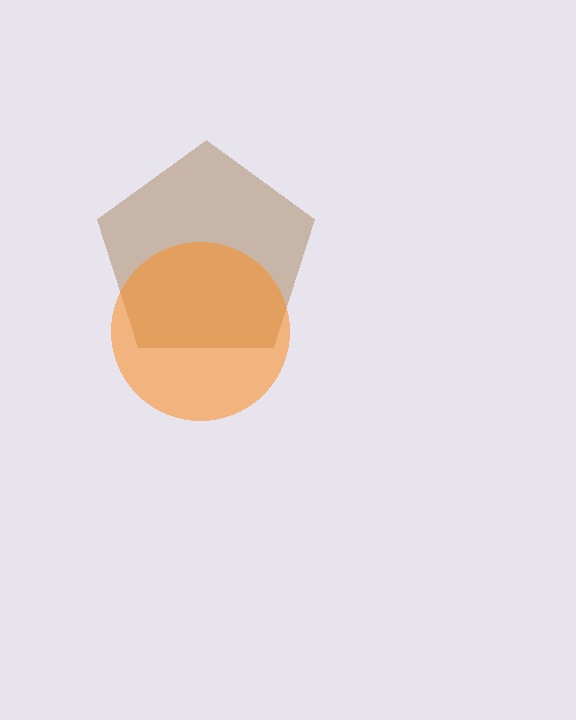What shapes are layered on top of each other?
The layered shapes are: a brown pentagon, an orange circle.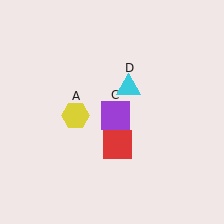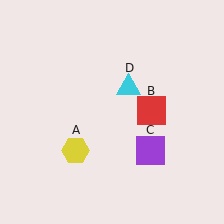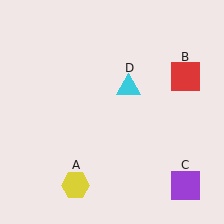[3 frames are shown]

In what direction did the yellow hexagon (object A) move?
The yellow hexagon (object A) moved down.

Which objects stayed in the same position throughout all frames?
Cyan triangle (object D) remained stationary.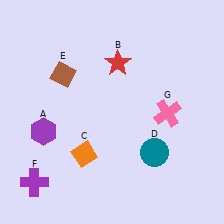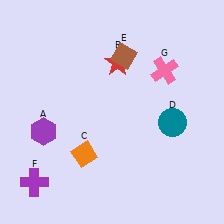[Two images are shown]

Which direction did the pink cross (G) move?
The pink cross (G) moved up.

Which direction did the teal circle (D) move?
The teal circle (D) moved up.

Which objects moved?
The objects that moved are: the teal circle (D), the brown diamond (E), the pink cross (G).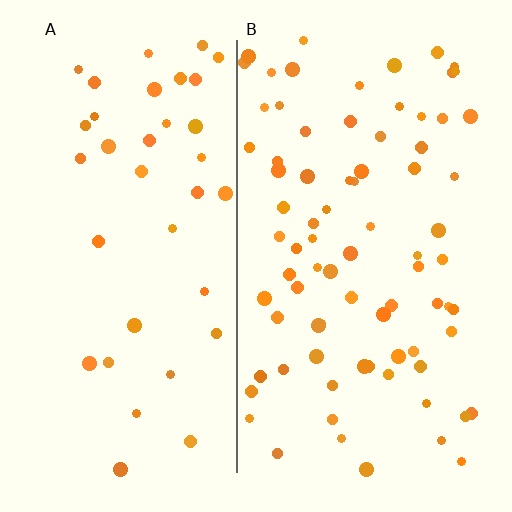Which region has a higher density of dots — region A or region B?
B (the right).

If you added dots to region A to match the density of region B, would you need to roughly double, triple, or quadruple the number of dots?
Approximately double.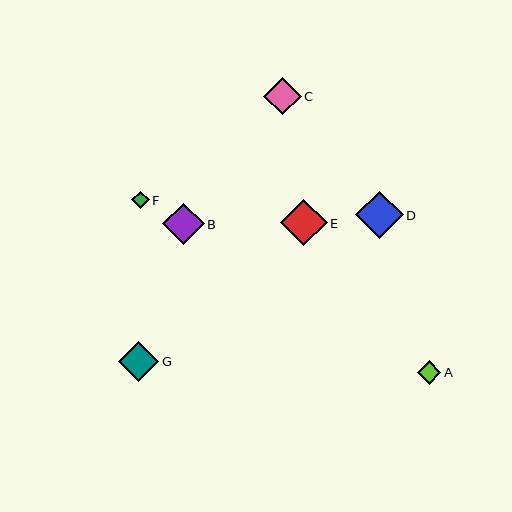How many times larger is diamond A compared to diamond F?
Diamond A is approximately 1.3 times the size of diamond F.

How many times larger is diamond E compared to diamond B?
Diamond E is approximately 1.1 times the size of diamond B.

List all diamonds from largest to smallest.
From largest to smallest: D, E, B, G, C, A, F.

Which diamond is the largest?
Diamond D is the largest with a size of approximately 47 pixels.